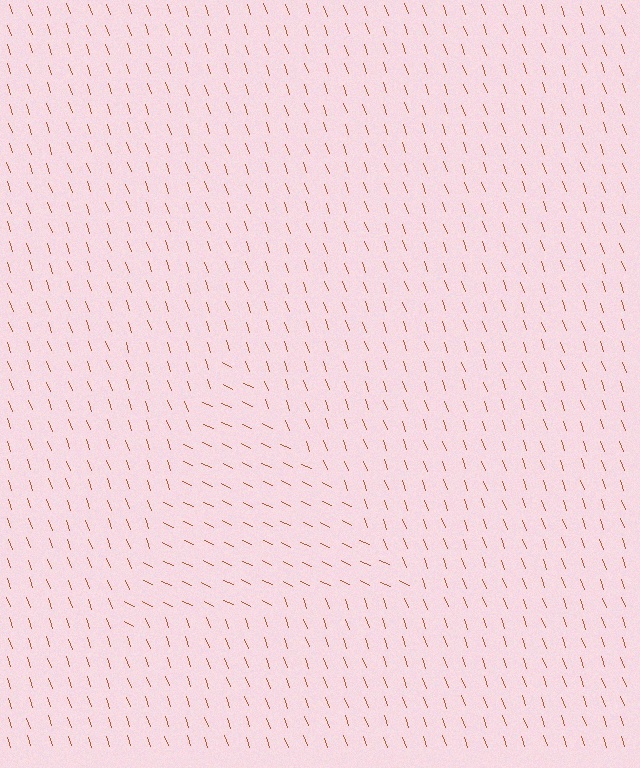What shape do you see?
I see a triangle.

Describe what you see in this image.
The image is filled with small brown line segments. A triangle region in the image has lines oriented differently from the surrounding lines, creating a visible texture boundary.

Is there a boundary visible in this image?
Yes, there is a texture boundary formed by a change in line orientation.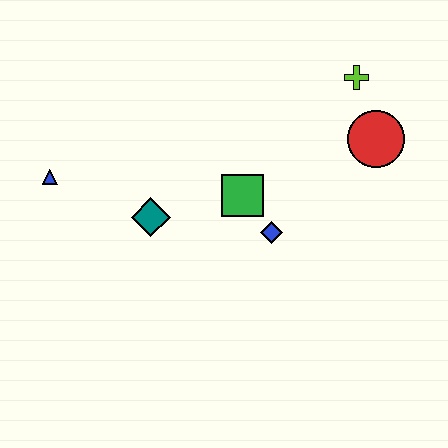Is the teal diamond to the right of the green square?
No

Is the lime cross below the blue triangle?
No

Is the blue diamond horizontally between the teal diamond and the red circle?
Yes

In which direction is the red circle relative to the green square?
The red circle is to the right of the green square.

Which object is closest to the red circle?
The lime cross is closest to the red circle.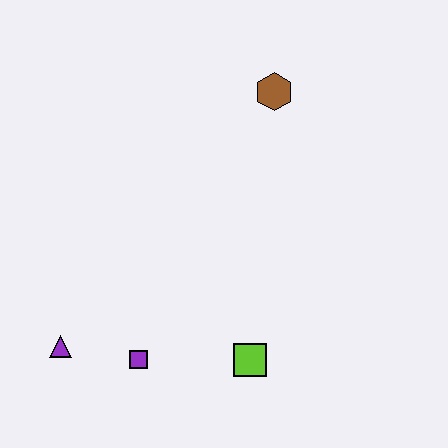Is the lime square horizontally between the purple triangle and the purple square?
No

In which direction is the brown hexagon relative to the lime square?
The brown hexagon is above the lime square.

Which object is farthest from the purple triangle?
The brown hexagon is farthest from the purple triangle.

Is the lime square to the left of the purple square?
No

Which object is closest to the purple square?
The purple triangle is closest to the purple square.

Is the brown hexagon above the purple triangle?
Yes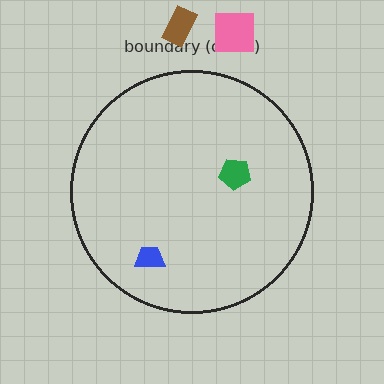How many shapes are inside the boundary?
2 inside, 2 outside.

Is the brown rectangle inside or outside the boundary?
Outside.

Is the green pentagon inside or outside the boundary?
Inside.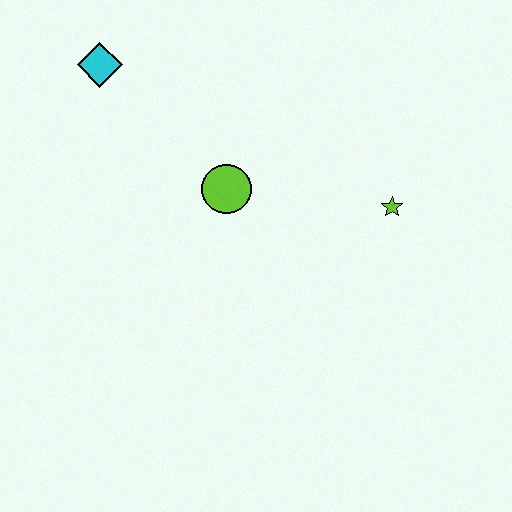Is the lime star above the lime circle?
No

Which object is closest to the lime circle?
The lime star is closest to the lime circle.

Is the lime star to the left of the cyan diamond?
No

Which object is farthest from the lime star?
The cyan diamond is farthest from the lime star.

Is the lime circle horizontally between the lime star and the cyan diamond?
Yes